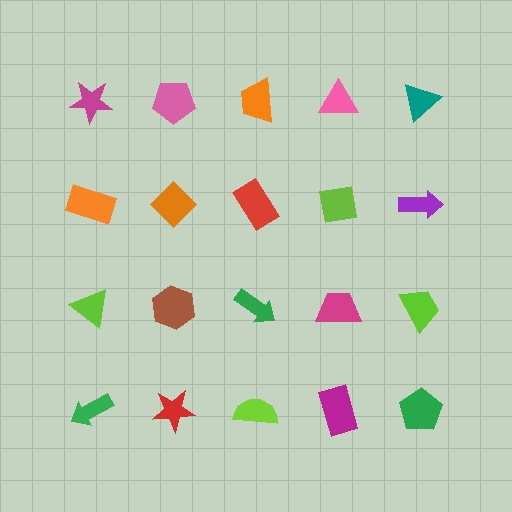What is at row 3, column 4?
A magenta trapezoid.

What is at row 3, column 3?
A green arrow.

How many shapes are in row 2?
5 shapes.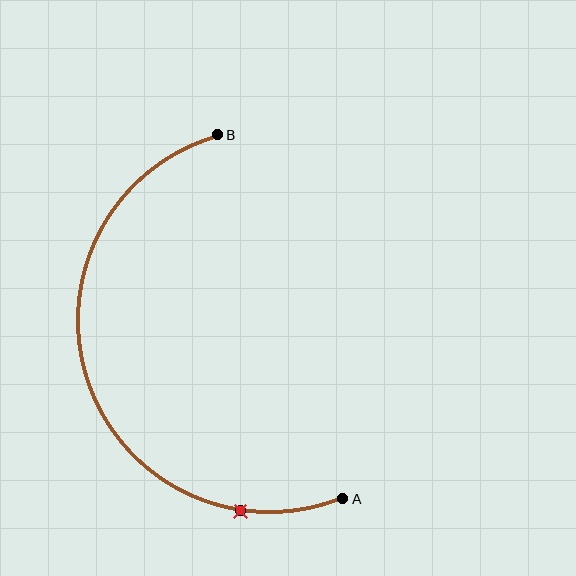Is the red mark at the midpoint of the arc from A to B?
No. The red mark lies on the arc but is closer to endpoint A. The arc midpoint would be at the point on the curve equidistant along the arc from both A and B.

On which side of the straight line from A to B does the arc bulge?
The arc bulges to the left of the straight line connecting A and B.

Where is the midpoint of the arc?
The arc midpoint is the point on the curve farthest from the straight line joining A and B. It sits to the left of that line.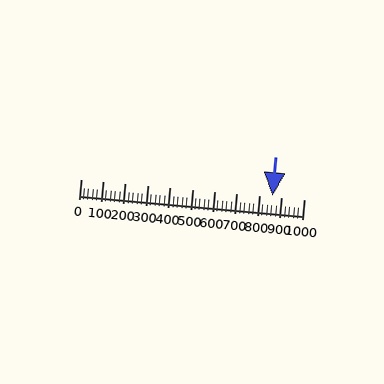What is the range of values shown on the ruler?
The ruler shows values from 0 to 1000.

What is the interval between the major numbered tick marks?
The major tick marks are spaced 100 units apart.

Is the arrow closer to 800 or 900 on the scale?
The arrow is closer to 900.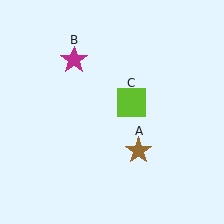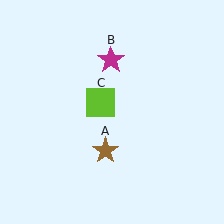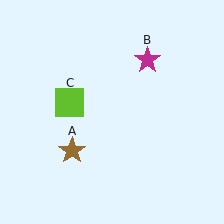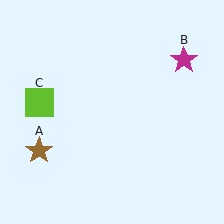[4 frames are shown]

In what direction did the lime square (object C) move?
The lime square (object C) moved left.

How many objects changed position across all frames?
3 objects changed position: brown star (object A), magenta star (object B), lime square (object C).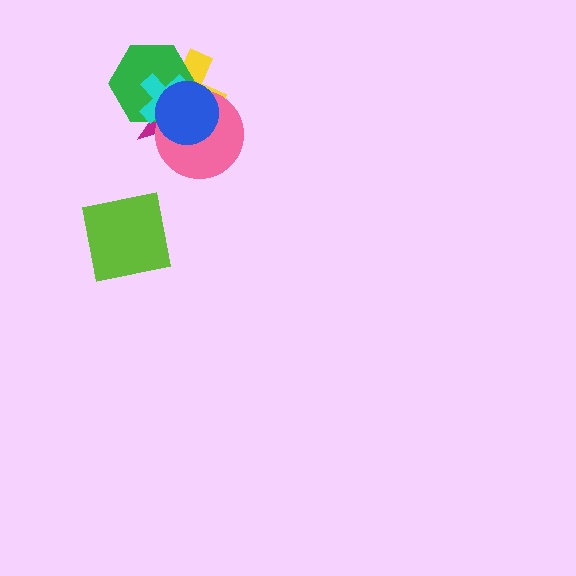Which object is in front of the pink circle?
The blue circle is in front of the pink circle.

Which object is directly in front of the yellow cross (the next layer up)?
The magenta star is directly in front of the yellow cross.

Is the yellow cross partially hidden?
Yes, it is partially covered by another shape.